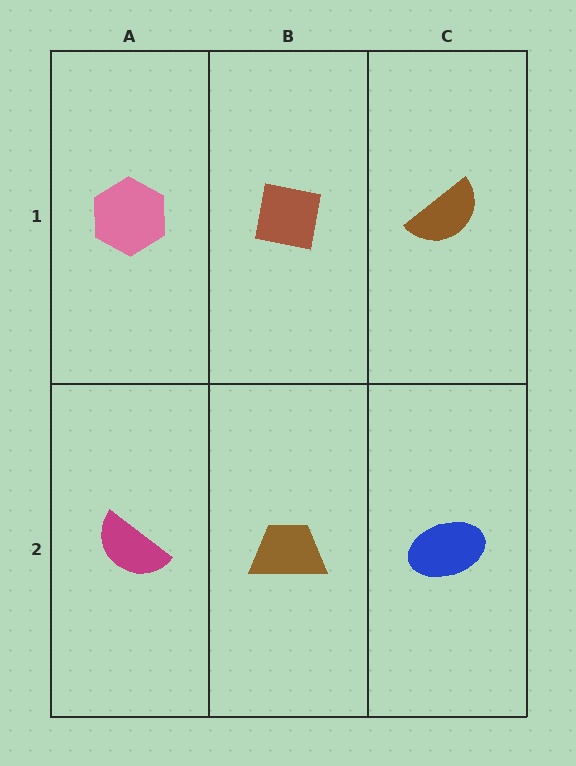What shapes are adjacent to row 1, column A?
A magenta semicircle (row 2, column A), a brown square (row 1, column B).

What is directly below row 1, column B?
A brown trapezoid.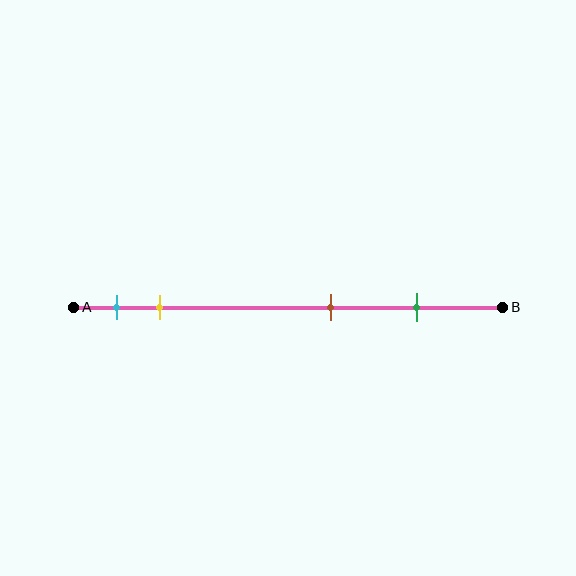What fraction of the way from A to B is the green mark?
The green mark is approximately 80% (0.8) of the way from A to B.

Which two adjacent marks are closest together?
The cyan and yellow marks are the closest adjacent pair.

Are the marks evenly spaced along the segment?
No, the marks are not evenly spaced.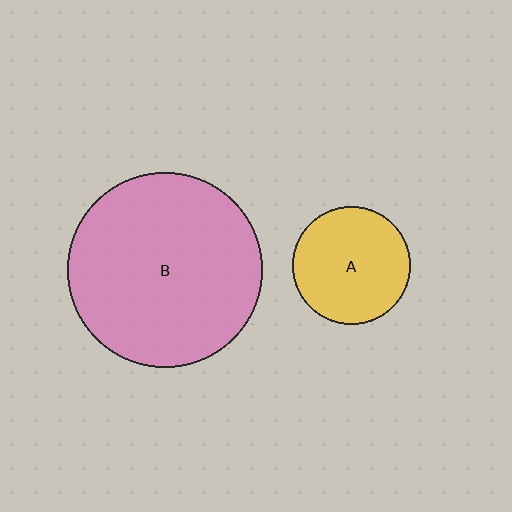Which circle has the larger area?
Circle B (pink).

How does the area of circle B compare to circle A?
Approximately 2.7 times.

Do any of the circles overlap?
No, none of the circles overlap.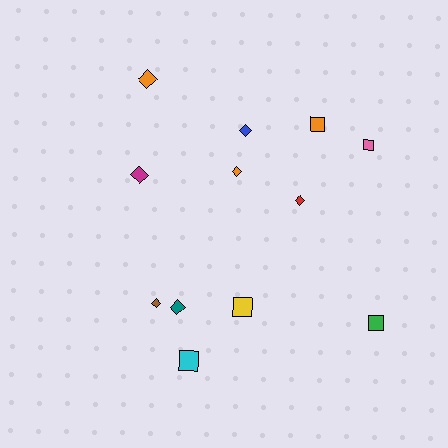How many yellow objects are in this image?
There is 1 yellow object.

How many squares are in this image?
There are 5 squares.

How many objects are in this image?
There are 12 objects.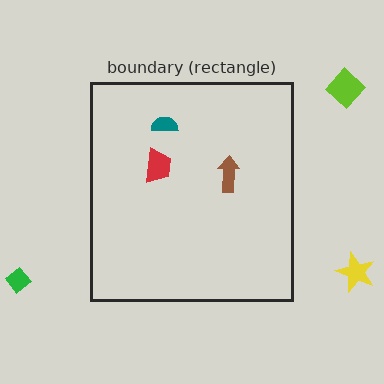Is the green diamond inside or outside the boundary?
Outside.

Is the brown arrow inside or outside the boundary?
Inside.